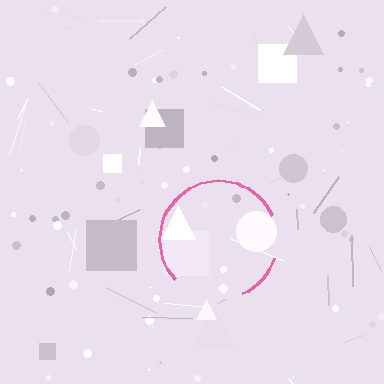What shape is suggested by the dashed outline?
The dashed outline suggests a circle.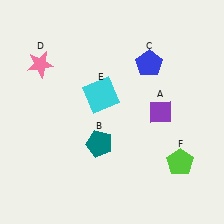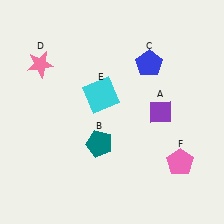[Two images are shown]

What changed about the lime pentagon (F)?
In Image 1, F is lime. In Image 2, it changed to pink.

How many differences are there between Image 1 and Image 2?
There is 1 difference between the two images.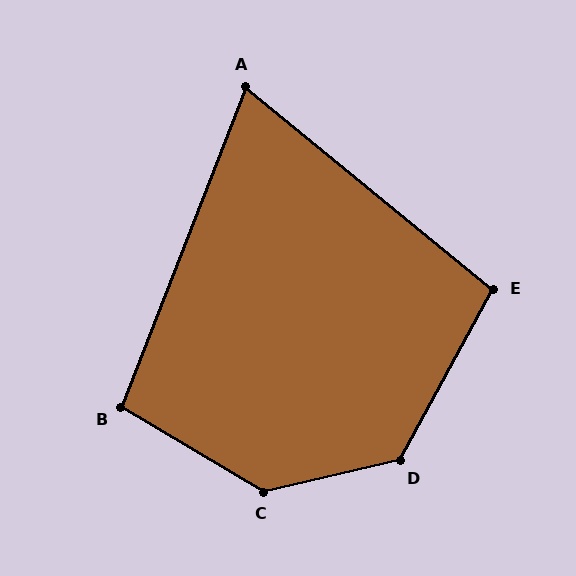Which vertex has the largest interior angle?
C, at approximately 136 degrees.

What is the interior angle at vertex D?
Approximately 132 degrees (obtuse).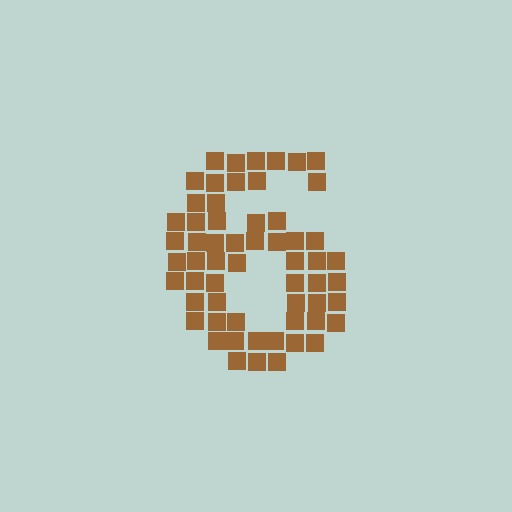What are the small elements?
The small elements are squares.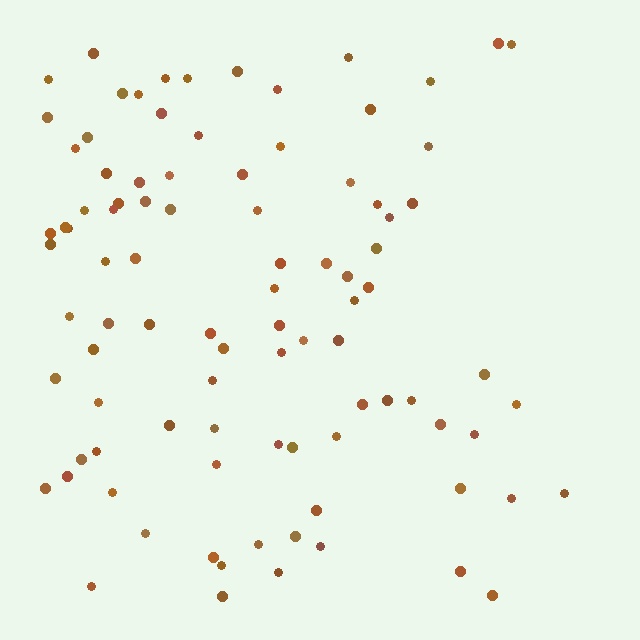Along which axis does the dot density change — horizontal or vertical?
Horizontal.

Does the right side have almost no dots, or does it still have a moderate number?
Still a moderate number, just noticeably fewer than the left.